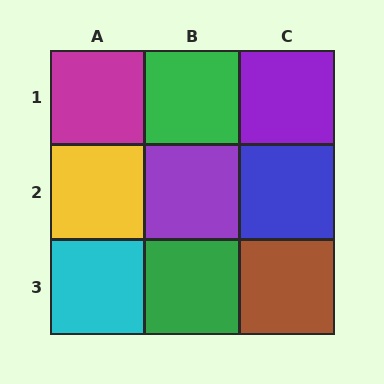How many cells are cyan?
1 cell is cyan.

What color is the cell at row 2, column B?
Purple.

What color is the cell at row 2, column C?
Blue.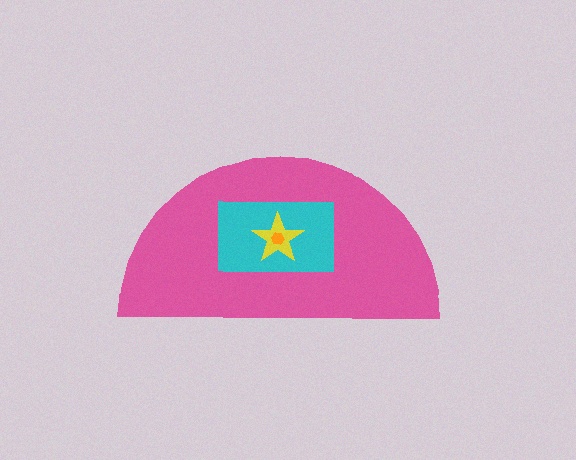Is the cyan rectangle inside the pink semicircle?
Yes.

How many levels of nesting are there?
4.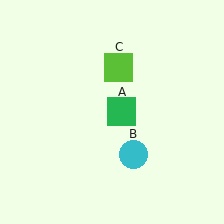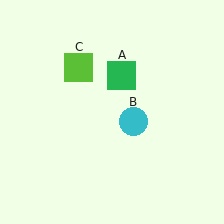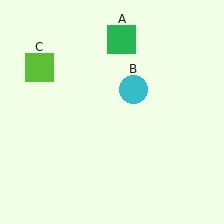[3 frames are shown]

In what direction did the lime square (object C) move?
The lime square (object C) moved left.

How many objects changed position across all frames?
3 objects changed position: green square (object A), cyan circle (object B), lime square (object C).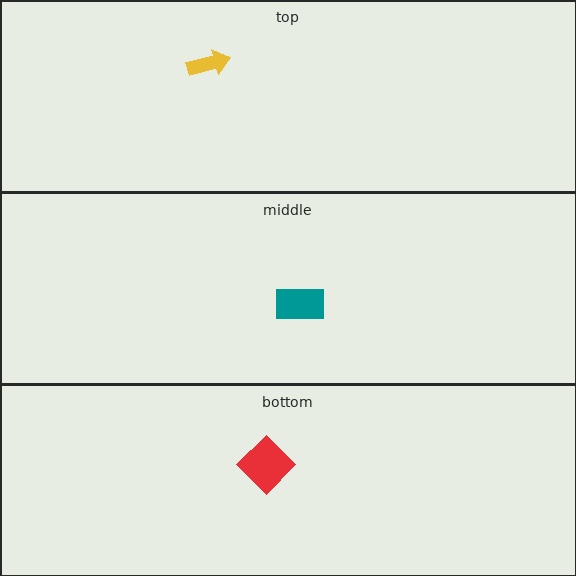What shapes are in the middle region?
The teal rectangle.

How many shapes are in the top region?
1.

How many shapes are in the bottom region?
1.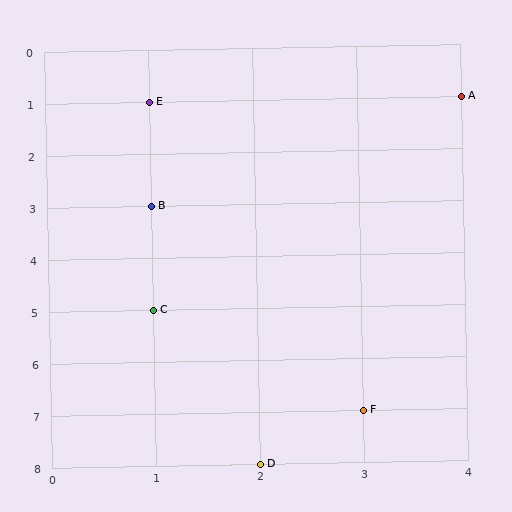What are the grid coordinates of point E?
Point E is at grid coordinates (1, 1).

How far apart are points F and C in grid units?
Points F and C are 2 columns and 2 rows apart (about 2.8 grid units diagonally).